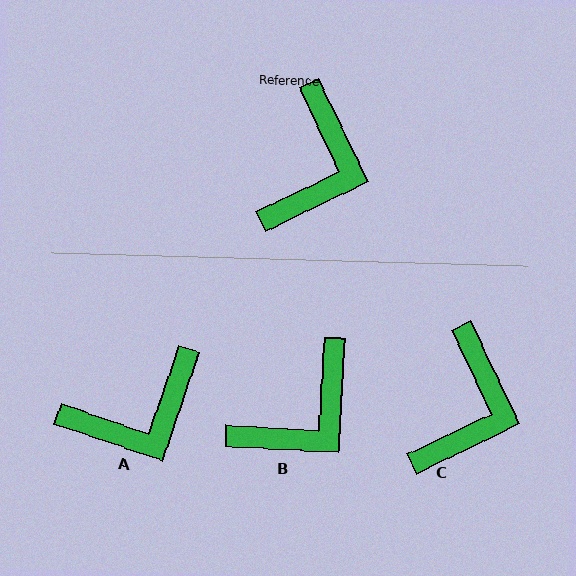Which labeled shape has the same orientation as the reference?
C.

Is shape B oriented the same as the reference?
No, it is off by about 29 degrees.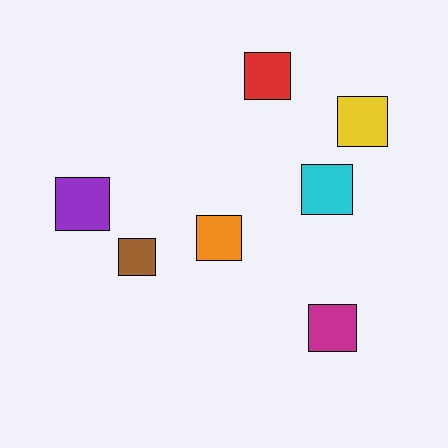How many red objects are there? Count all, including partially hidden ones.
There is 1 red object.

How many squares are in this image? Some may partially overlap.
There are 7 squares.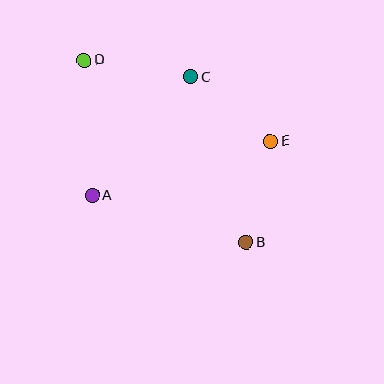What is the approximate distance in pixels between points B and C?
The distance between B and C is approximately 175 pixels.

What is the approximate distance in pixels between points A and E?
The distance between A and E is approximately 186 pixels.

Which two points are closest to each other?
Points C and E are closest to each other.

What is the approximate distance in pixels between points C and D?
The distance between C and D is approximately 108 pixels.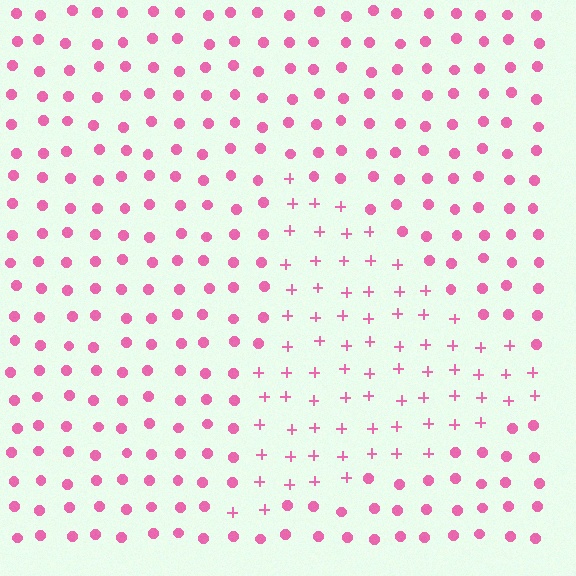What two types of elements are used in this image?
The image uses plus signs inside the triangle region and circles outside it.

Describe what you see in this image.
The image is filled with small pink elements arranged in a uniform grid. A triangle-shaped region contains plus signs, while the surrounding area contains circles. The boundary is defined purely by the change in element shape.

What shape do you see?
I see a triangle.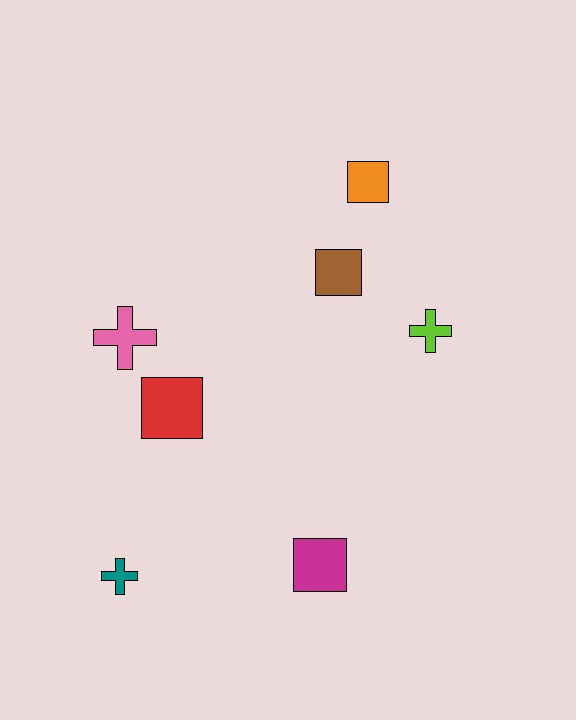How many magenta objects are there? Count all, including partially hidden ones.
There is 1 magenta object.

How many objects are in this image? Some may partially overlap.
There are 7 objects.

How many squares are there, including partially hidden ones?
There are 4 squares.